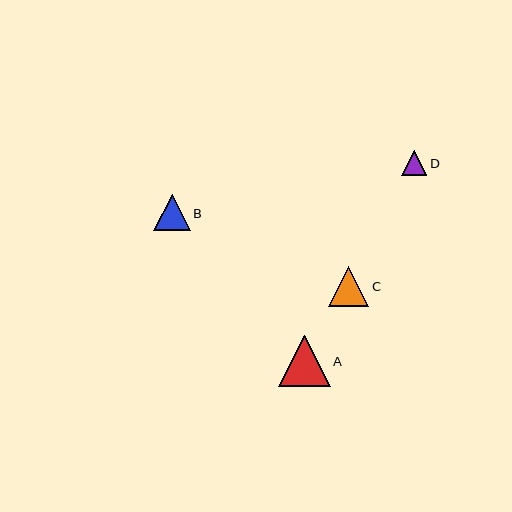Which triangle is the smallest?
Triangle D is the smallest with a size of approximately 25 pixels.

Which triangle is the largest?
Triangle A is the largest with a size of approximately 51 pixels.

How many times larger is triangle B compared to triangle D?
Triangle B is approximately 1.5 times the size of triangle D.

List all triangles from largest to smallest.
From largest to smallest: A, C, B, D.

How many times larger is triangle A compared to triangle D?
Triangle A is approximately 2.1 times the size of triangle D.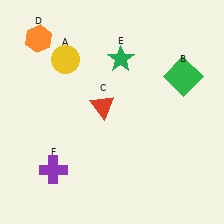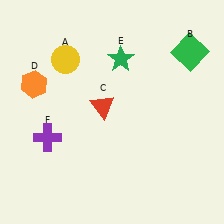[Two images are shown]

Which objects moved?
The objects that moved are: the green square (B), the orange hexagon (D), the purple cross (F).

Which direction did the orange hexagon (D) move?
The orange hexagon (D) moved down.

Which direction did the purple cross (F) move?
The purple cross (F) moved up.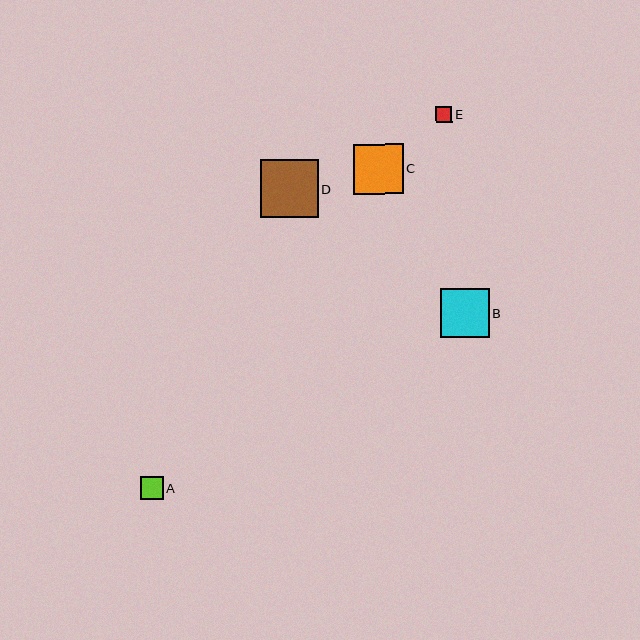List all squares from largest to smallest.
From largest to smallest: D, C, B, A, E.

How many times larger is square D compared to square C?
Square D is approximately 1.2 times the size of square C.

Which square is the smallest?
Square E is the smallest with a size of approximately 16 pixels.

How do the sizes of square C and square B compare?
Square C and square B are approximately the same size.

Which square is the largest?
Square D is the largest with a size of approximately 58 pixels.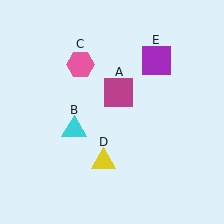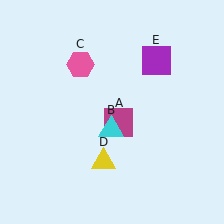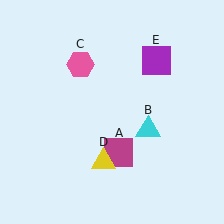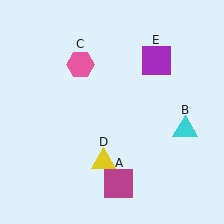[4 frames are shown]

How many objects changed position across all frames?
2 objects changed position: magenta square (object A), cyan triangle (object B).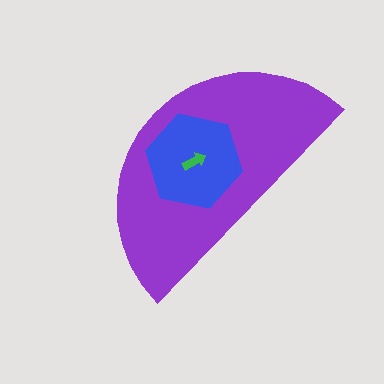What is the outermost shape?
The purple semicircle.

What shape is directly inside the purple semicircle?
The blue hexagon.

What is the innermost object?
The green arrow.